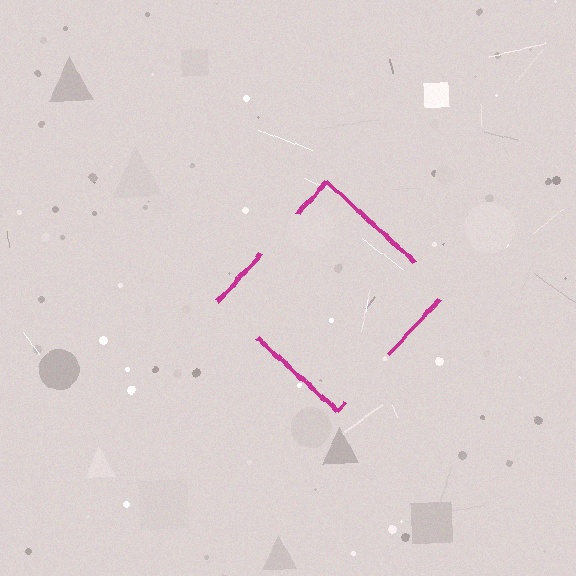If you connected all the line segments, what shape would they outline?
They would outline a diamond.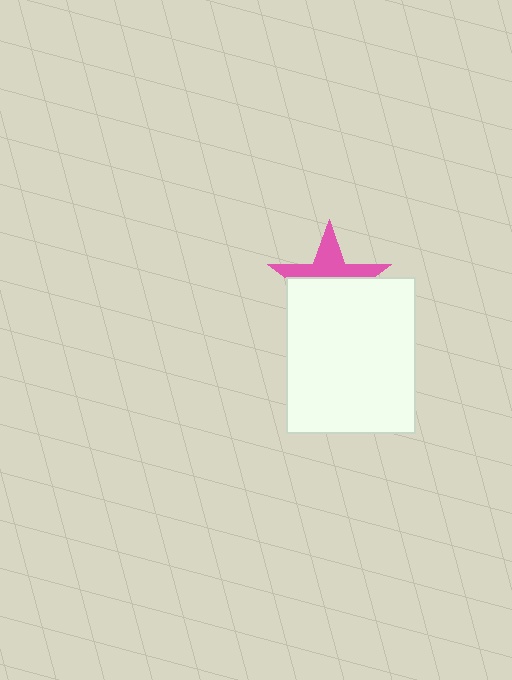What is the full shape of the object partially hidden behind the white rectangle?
The partially hidden object is a pink star.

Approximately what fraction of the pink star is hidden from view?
Roughly 57% of the pink star is hidden behind the white rectangle.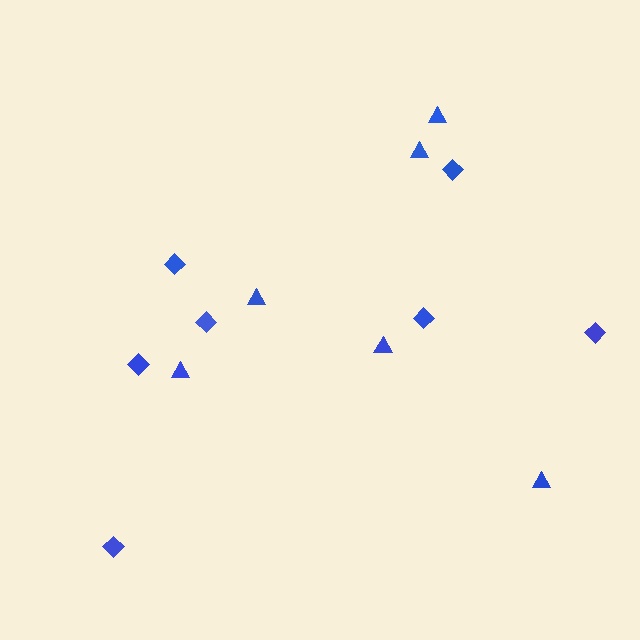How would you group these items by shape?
There are 2 groups: one group of diamonds (7) and one group of triangles (6).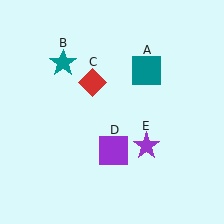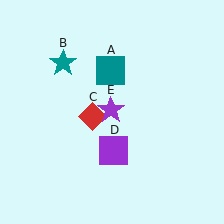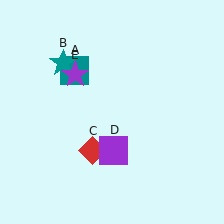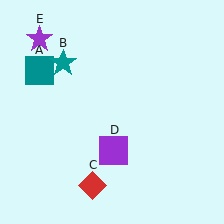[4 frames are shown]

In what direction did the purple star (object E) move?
The purple star (object E) moved up and to the left.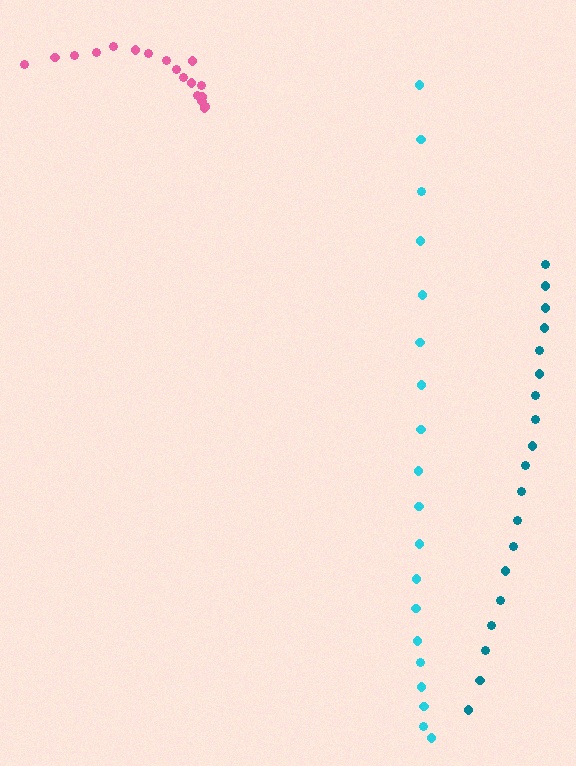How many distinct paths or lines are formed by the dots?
There are 3 distinct paths.